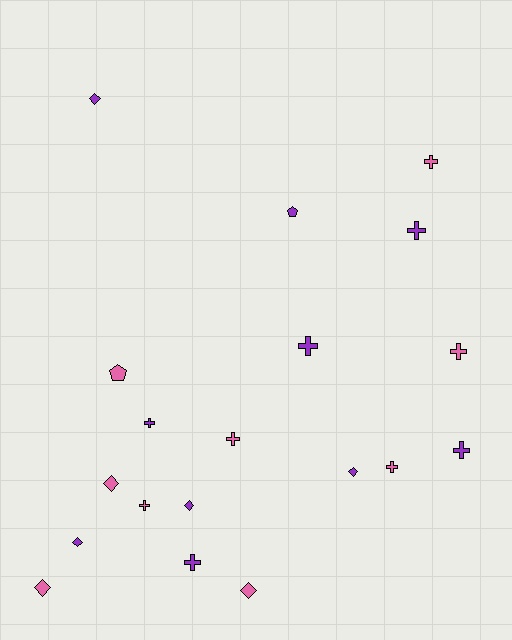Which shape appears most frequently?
Cross, with 10 objects.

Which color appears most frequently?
Purple, with 10 objects.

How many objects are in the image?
There are 19 objects.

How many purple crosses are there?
There are 5 purple crosses.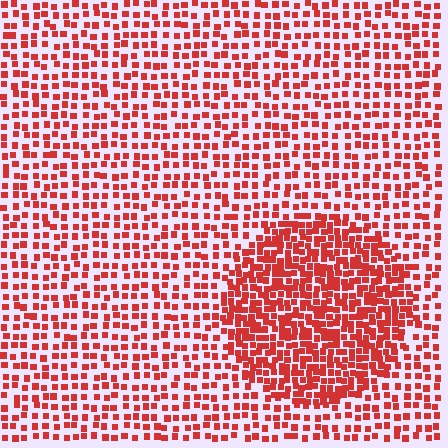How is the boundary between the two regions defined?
The boundary is defined by a change in element density (approximately 2.0x ratio). All elements are the same color, size, and shape.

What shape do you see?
I see a circle.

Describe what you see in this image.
The image contains small red elements arranged at two different densities. A circle-shaped region is visible where the elements are more densely packed than the surrounding area.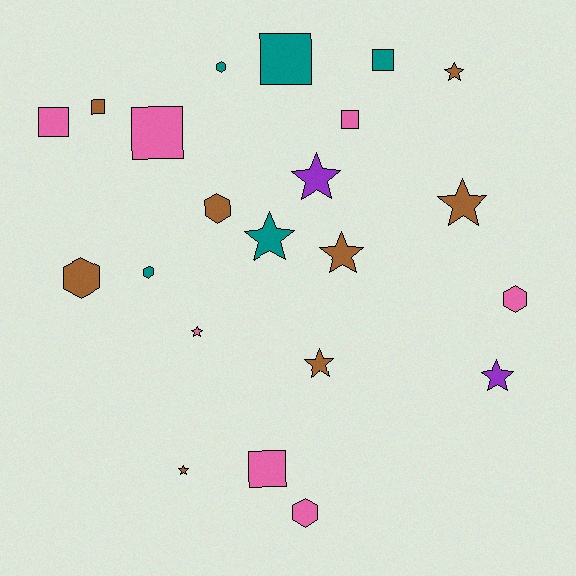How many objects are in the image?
There are 22 objects.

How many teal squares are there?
There are 2 teal squares.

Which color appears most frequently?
Brown, with 8 objects.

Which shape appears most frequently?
Star, with 9 objects.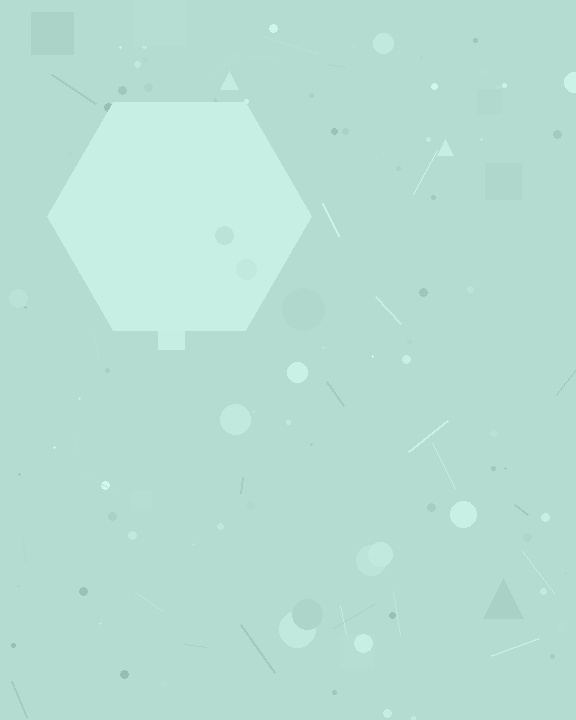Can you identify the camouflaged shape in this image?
The camouflaged shape is a hexagon.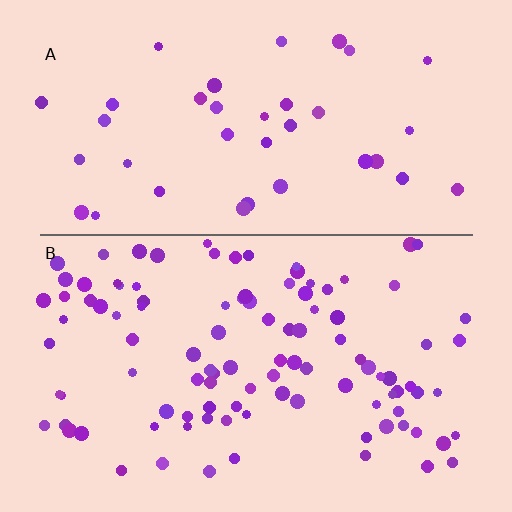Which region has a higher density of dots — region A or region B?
B (the bottom).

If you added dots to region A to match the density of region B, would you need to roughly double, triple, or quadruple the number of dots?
Approximately triple.